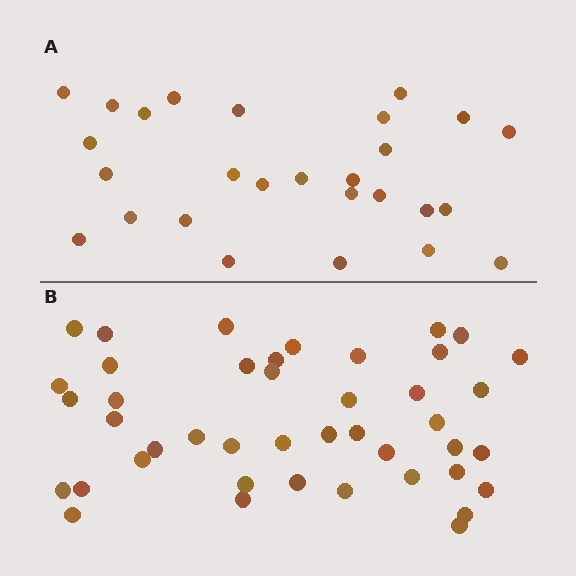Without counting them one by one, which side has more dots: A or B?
Region B (the bottom region) has more dots.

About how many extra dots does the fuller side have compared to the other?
Region B has approximately 15 more dots than region A.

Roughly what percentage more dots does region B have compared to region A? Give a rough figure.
About 60% more.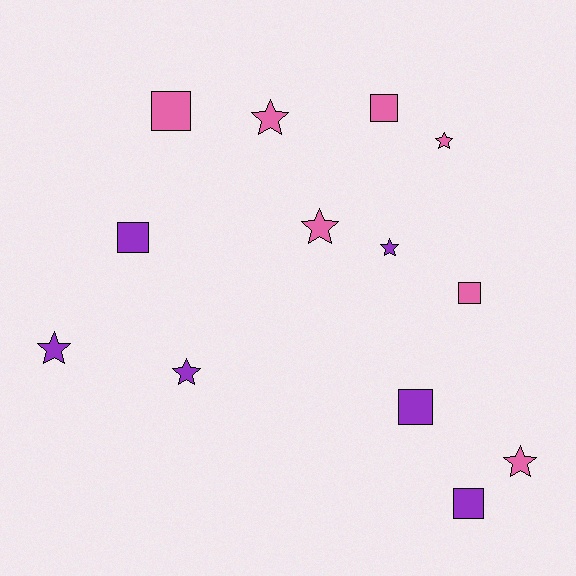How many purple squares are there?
There are 3 purple squares.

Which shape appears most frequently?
Star, with 7 objects.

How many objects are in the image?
There are 13 objects.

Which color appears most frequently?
Pink, with 7 objects.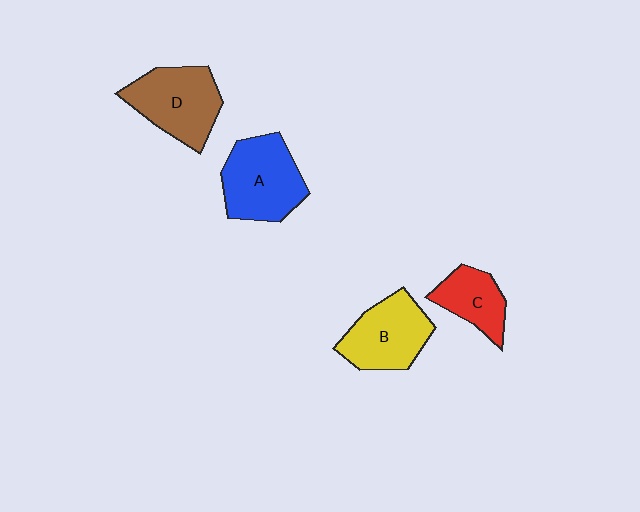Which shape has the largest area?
Shape A (blue).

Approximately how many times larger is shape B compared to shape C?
Approximately 1.5 times.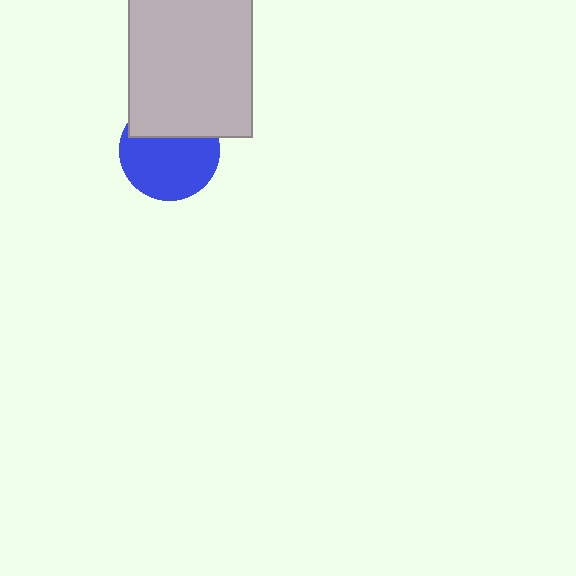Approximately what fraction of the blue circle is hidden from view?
Roughly 33% of the blue circle is hidden behind the light gray rectangle.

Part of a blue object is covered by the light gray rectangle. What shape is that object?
It is a circle.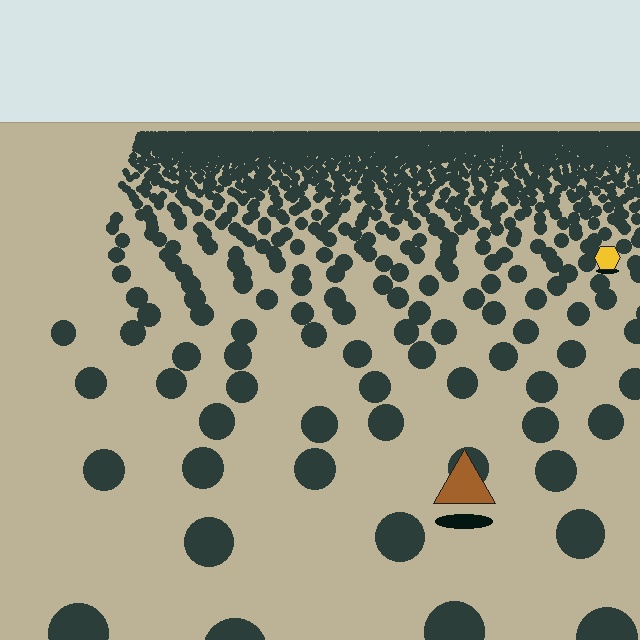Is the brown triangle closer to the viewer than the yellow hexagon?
Yes. The brown triangle is closer — you can tell from the texture gradient: the ground texture is coarser near it.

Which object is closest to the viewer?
The brown triangle is closest. The texture marks near it are larger and more spread out.